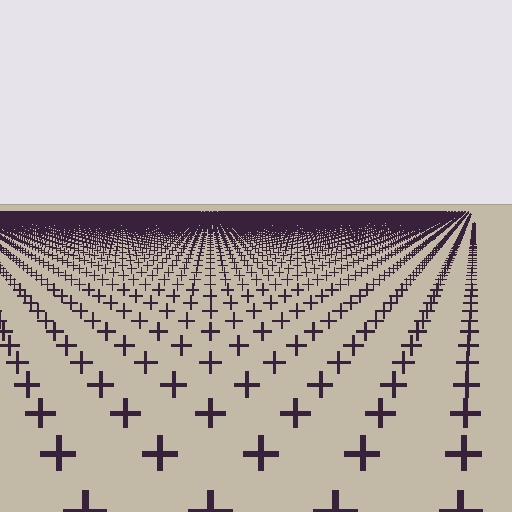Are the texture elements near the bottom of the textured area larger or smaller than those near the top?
Larger. Near the bottom, elements are closer to the viewer and appear at a bigger on-screen size.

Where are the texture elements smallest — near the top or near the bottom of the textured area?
Near the top.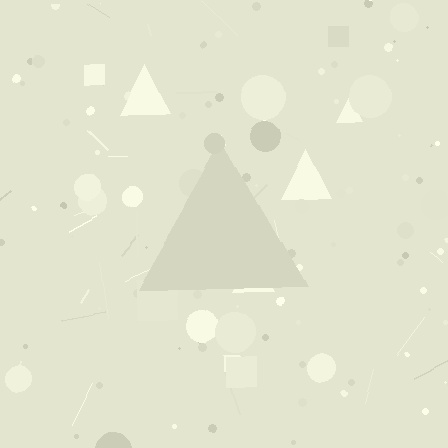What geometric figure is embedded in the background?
A triangle is embedded in the background.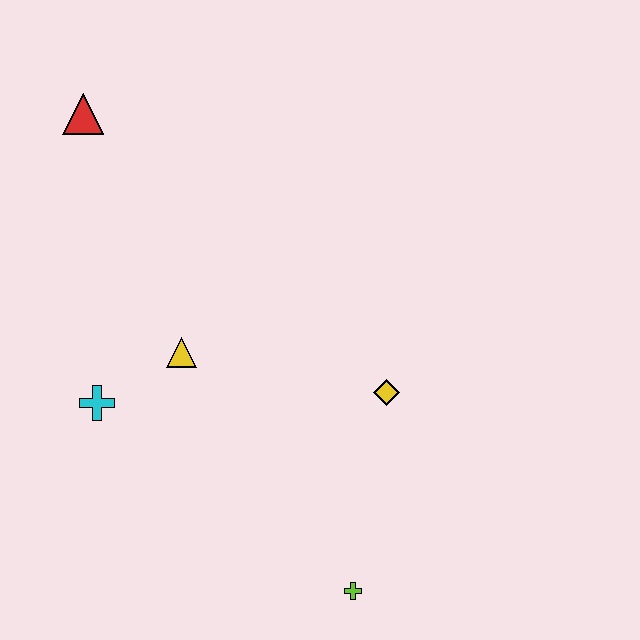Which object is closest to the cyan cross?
The yellow triangle is closest to the cyan cross.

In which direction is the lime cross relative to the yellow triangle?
The lime cross is below the yellow triangle.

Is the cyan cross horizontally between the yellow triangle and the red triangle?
Yes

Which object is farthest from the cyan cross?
The lime cross is farthest from the cyan cross.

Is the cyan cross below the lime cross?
No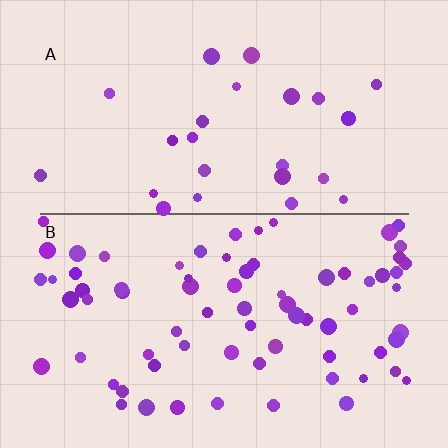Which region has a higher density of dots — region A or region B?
B (the bottom).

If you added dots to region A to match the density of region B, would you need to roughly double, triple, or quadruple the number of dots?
Approximately triple.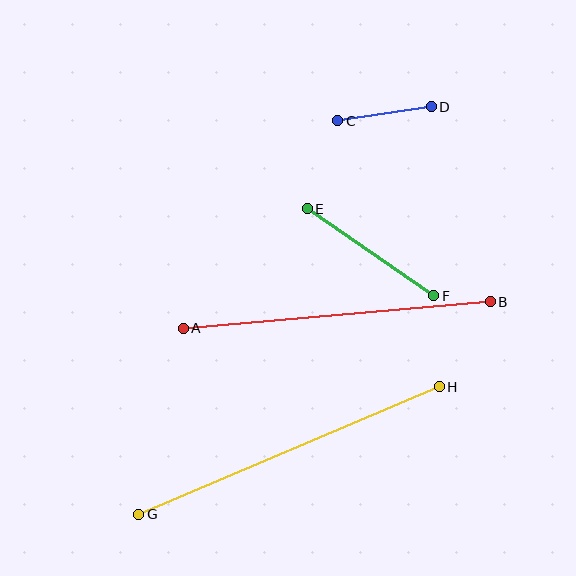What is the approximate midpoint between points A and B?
The midpoint is at approximately (337, 315) pixels.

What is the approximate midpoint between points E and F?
The midpoint is at approximately (370, 252) pixels.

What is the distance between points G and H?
The distance is approximately 327 pixels.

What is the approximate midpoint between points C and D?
The midpoint is at approximately (385, 114) pixels.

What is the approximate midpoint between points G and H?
The midpoint is at approximately (289, 451) pixels.